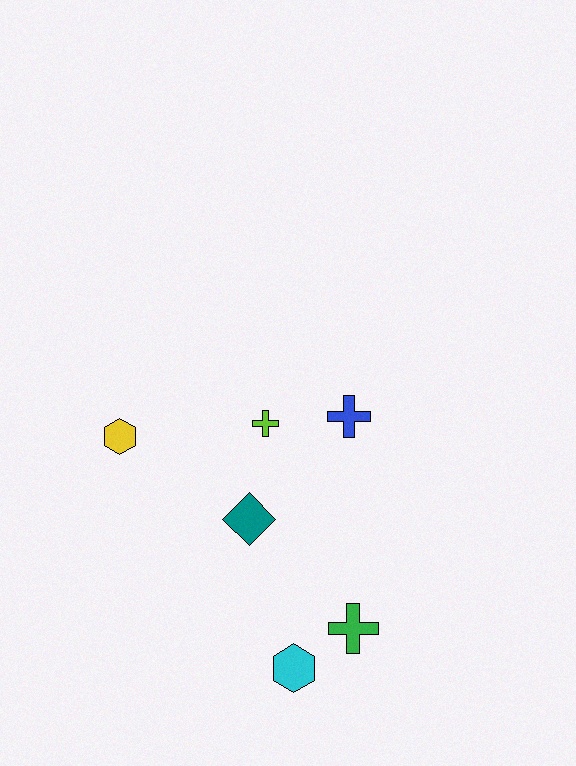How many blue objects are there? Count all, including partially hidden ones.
There is 1 blue object.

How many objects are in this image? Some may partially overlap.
There are 6 objects.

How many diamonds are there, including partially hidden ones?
There is 1 diamond.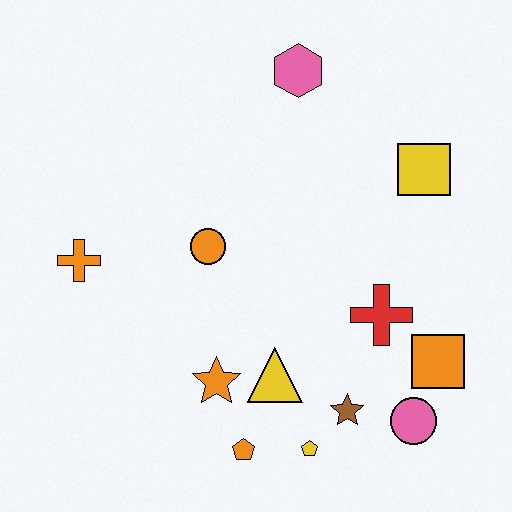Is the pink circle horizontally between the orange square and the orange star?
Yes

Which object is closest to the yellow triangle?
The orange star is closest to the yellow triangle.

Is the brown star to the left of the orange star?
No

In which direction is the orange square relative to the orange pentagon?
The orange square is to the right of the orange pentagon.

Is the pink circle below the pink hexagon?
Yes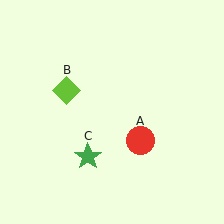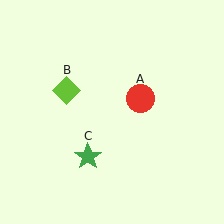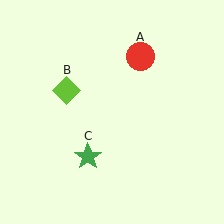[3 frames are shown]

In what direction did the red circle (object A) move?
The red circle (object A) moved up.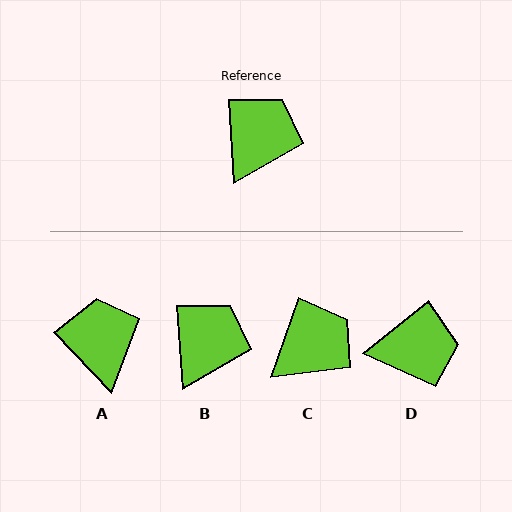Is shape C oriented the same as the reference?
No, it is off by about 23 degrees.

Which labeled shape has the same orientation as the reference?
B.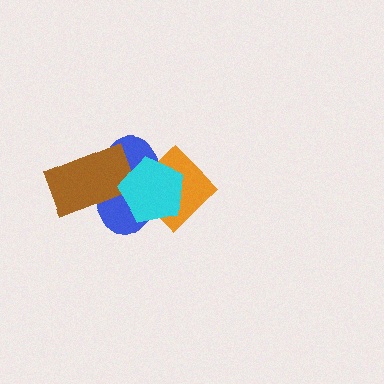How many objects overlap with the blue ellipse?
3 objects overlap with the blue ellipse.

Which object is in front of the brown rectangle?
The cyan pentagon is in front of the brown rectangle.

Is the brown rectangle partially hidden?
Yes, it is partially covered by another shape.